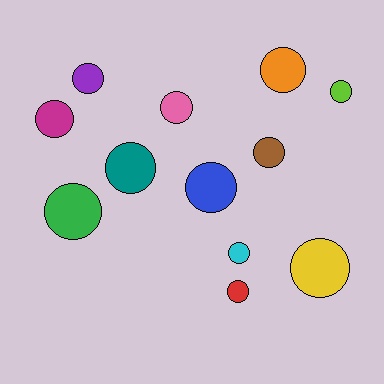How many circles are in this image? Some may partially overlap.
There are 12 circles.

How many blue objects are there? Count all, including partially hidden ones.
There is 1 blue object.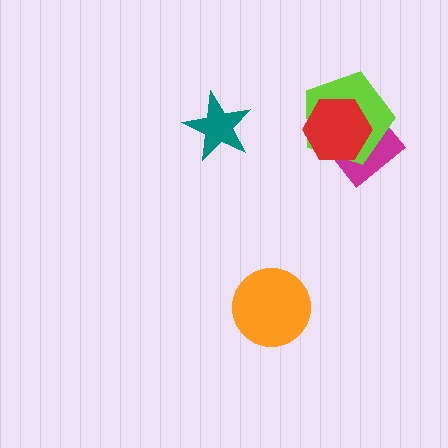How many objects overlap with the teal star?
0 objects overlap with the teal star.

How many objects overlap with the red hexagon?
2 objects overlap with the red hexagon.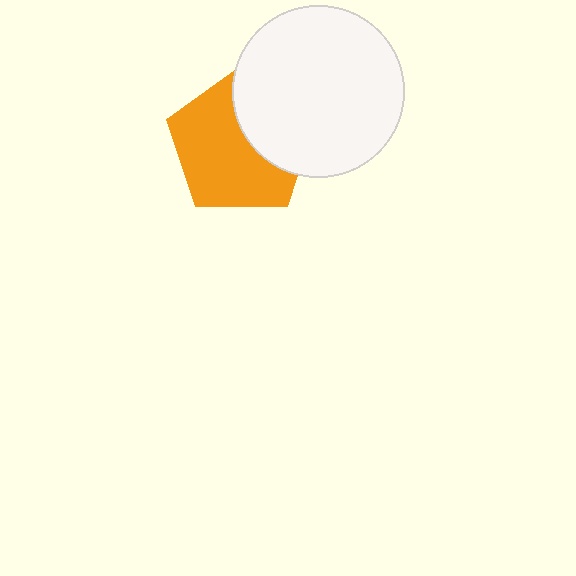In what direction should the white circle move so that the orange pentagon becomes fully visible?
The white circle should move right. That is the shortest direction to clear the overlap and leave the orange pentagon fully visible.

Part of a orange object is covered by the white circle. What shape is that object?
It is a pentagon.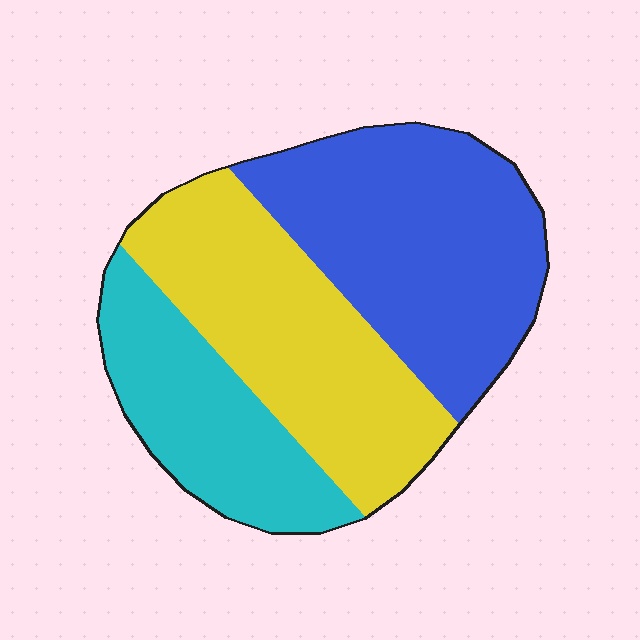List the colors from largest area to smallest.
From largest to smallest: blue, yellow, cyan.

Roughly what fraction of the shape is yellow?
Yellow covers 36% of the shape.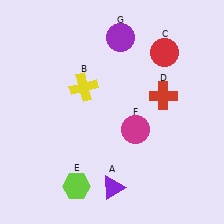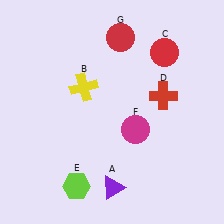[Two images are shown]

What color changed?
The circle (G) changed from purple in Image 1 to red in Image 2.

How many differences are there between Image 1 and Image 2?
There is 1 difference between the two images.